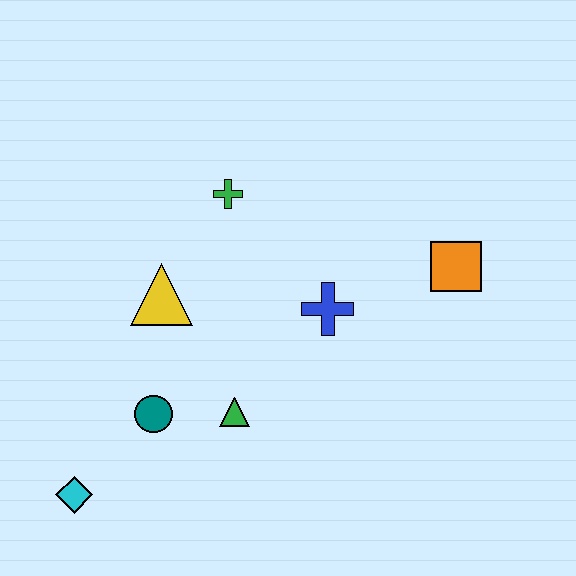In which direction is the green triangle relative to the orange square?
The green triangle is to the left of the orange square.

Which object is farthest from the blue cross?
The cyan diamond is farthest from the blue cross.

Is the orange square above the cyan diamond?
Yes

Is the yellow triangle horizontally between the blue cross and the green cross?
No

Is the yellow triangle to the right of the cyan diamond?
Yes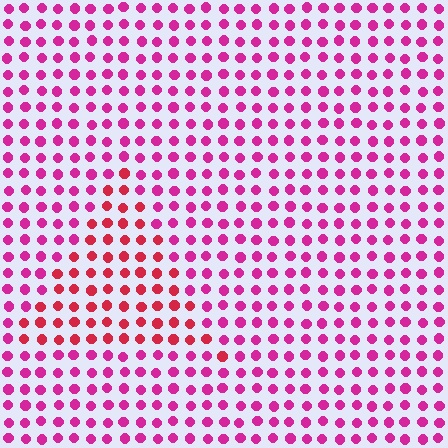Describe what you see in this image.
The image is filled with small magenta elements in a uniform arrangement. A triangle-shaped region is visible where the elements are tinted to a slightly different hue, forming a subtle color boundary.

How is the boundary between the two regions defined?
The boundary is defined purely by a slight shift in hue (about 30 degrees). Spacing, size, and orientation are identical on both sides.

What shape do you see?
I see a triangle.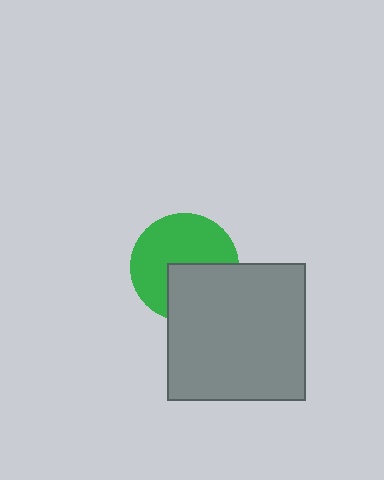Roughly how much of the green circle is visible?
About half of it is visible (roughly 62%).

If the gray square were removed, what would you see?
You would see the complete green circle.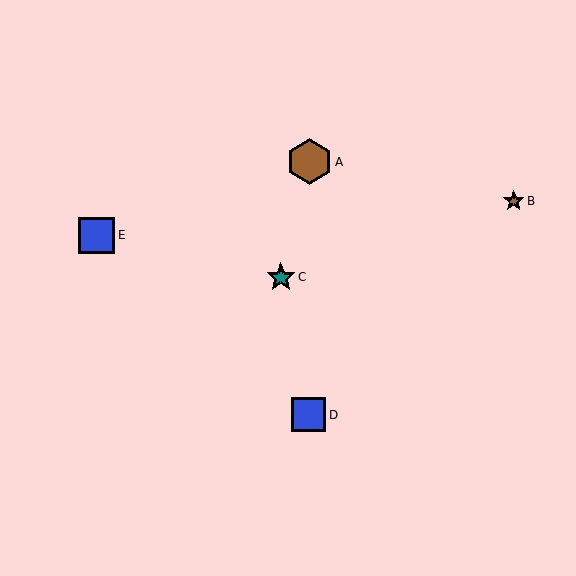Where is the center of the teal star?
The center of the teal star is at (281, 277).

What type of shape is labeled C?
Shape C is a teal star.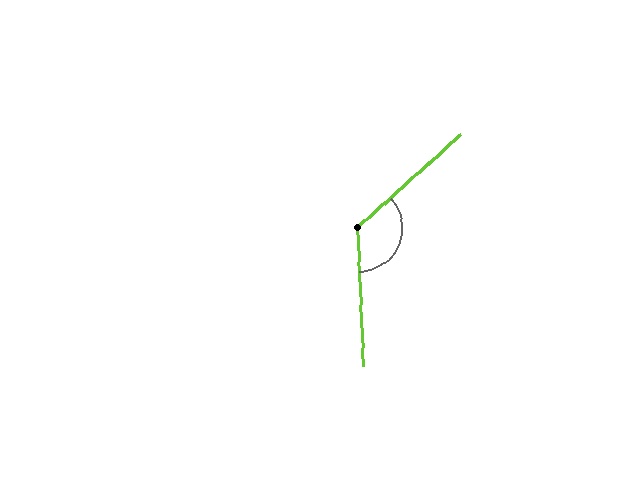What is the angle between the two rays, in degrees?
Approximately 130 degrees.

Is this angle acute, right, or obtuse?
It is obtuse.